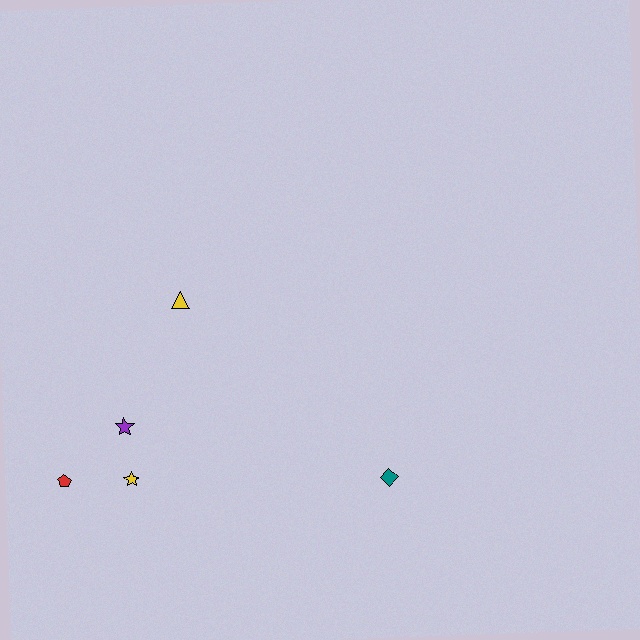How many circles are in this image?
There are no circles.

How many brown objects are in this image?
There are no brown objects.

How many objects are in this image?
There are 5 objects.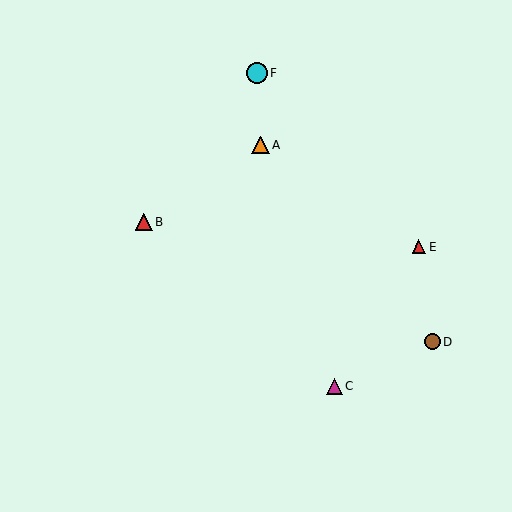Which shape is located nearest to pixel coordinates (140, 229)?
The red triangle (labeled B) at (144, 222) is nearest to that location.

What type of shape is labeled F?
Shape F is a cyan circle.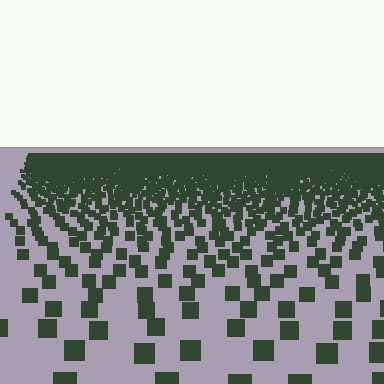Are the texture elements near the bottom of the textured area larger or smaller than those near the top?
Larger. Near the bottom, elements are closer to the viewer and appear at a bigger on-screen size.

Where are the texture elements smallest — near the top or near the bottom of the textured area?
Near the top.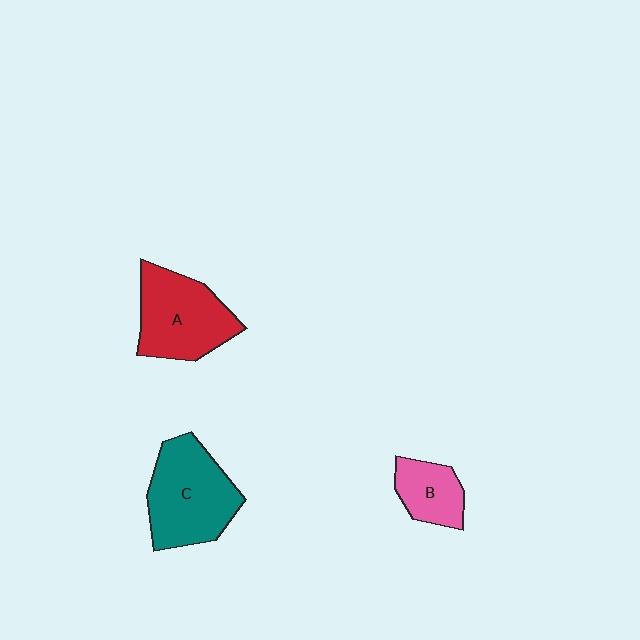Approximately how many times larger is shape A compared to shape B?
Approximately 1.9 times.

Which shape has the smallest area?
Shape B (pink).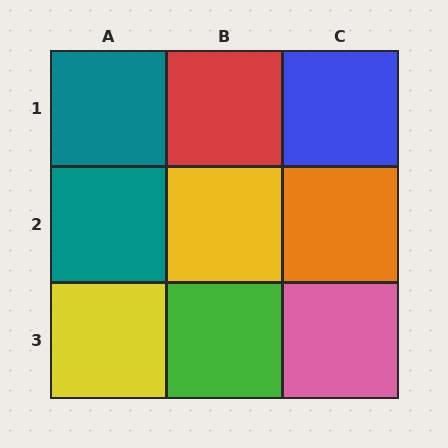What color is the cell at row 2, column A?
Teal.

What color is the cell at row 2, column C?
Orange.